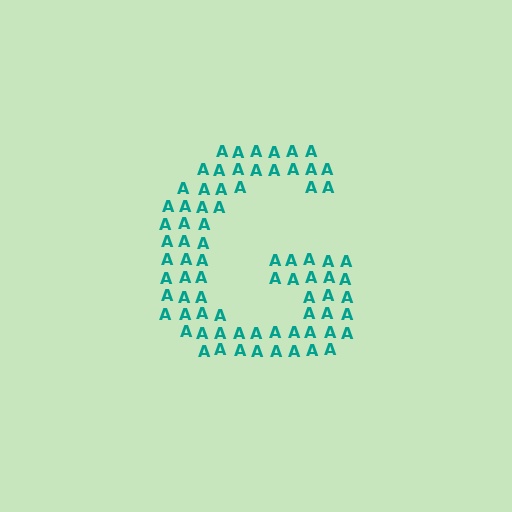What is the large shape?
The large shape is the letter G.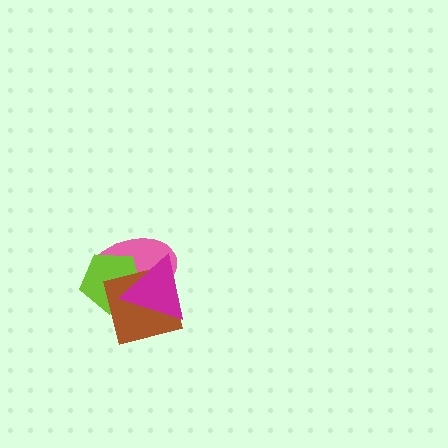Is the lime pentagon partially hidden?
Yes, it is partially covered by another shape.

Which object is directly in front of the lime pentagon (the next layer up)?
The brown square is directly in front of the lime pentagon.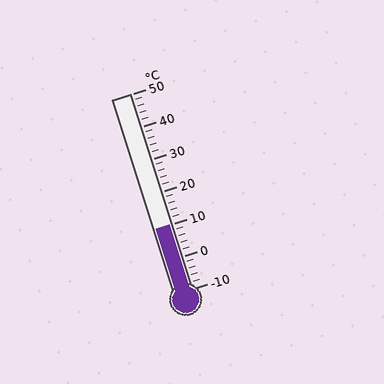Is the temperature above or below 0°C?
The temperature is above 0°C.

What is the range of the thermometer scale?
The thermometer scale ranges from -10°C to 50°C.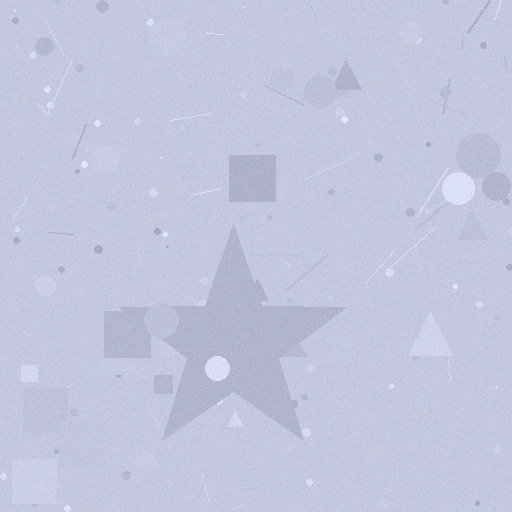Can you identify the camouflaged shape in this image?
The camouflaged shape is a star.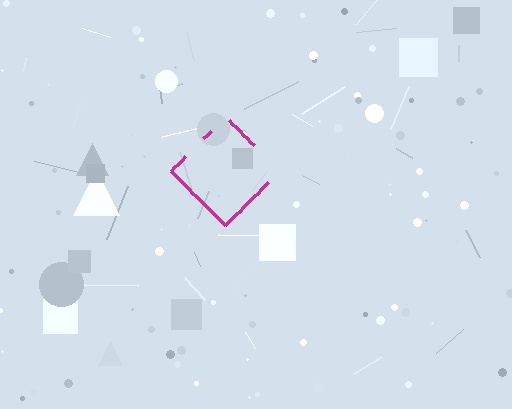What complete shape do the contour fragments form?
The contour fragments form a diamond.